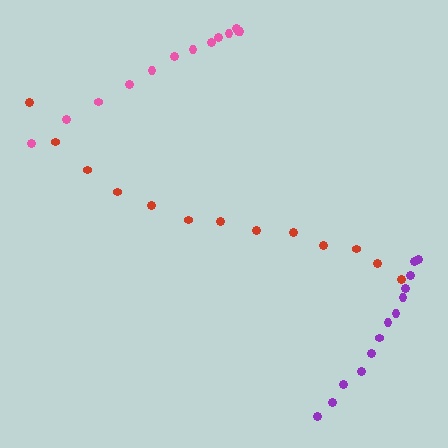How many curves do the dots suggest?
There are 3 distinct paths.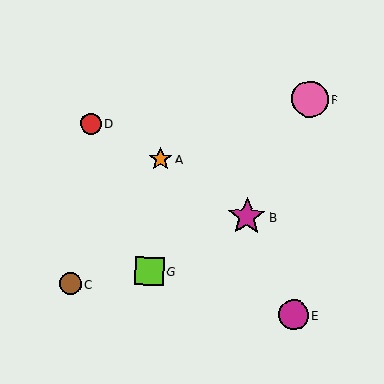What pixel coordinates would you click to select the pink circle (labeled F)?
Click at (310, 99) to select the pink circle F.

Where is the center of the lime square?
The center of the lime square is at (149, 271).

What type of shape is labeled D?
Shape D is a red circle.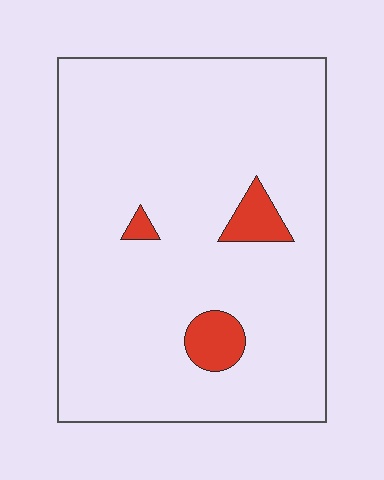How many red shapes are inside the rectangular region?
3.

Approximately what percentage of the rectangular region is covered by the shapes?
Approximately 5%.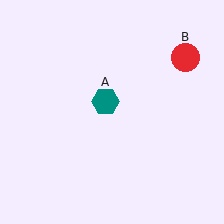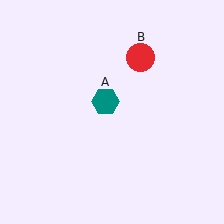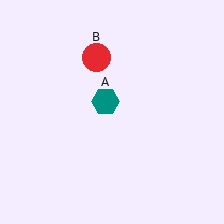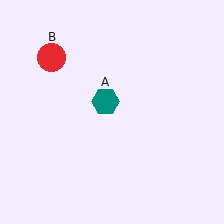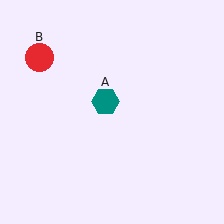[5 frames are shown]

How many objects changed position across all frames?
1 object changed position: red circle (object B).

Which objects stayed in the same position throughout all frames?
Teal hexagon (object A) remained stationary.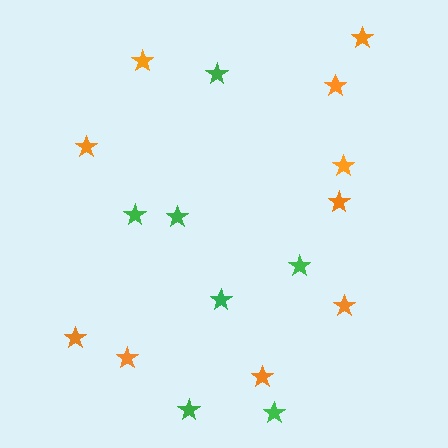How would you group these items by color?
There are 2 groups: one group of orange stars (10) and one group of green stars (7).